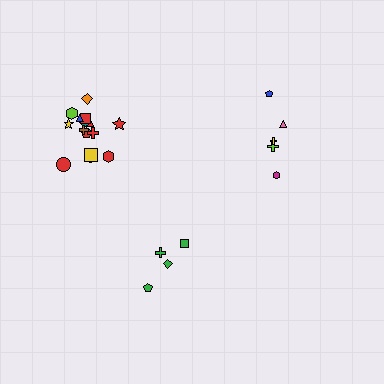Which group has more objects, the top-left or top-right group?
The top-left group.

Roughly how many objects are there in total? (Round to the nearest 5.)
Roughly 25 objects in total.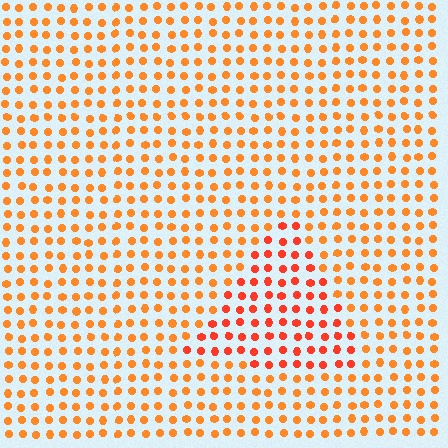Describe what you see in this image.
The image is filled with small orange elements in a uniform arrangement. A triangle-shaped region is visible where the elements are tinted to a slightly different hue, forming a subtle color boundary.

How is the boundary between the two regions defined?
The boundary is defined purely by a slight shift in hue (about 22 degrees). Spacing, size, and orientation are identical on both sides.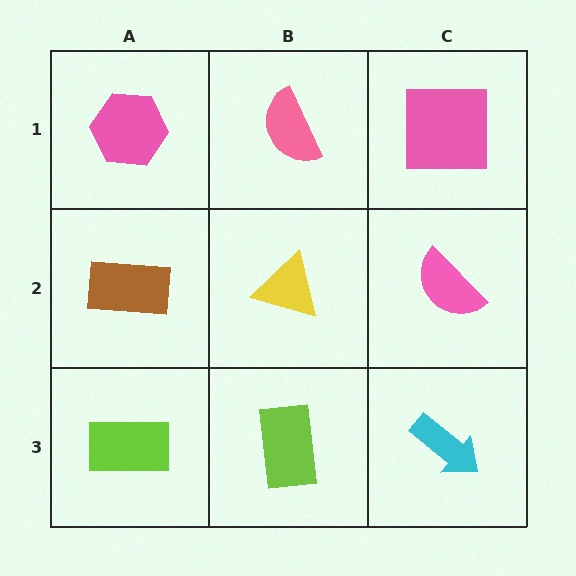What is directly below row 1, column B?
A yellow triangle.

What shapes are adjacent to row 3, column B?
A yellow triangle (row 2, column B), a lime rectangle (row 3, column A), a cyan arrow (row 3, column C).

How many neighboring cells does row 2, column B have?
4.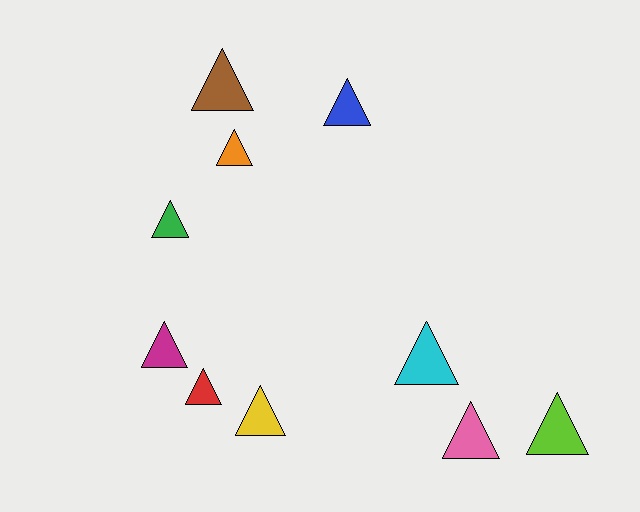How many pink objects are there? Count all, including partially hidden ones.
There is 1 pink object.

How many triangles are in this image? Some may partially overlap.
There are 10 triangles.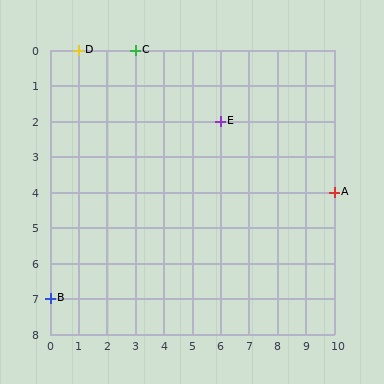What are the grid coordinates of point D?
Point D is at grid coordinates (1, 0).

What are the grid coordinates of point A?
Point A is at grid coordinates (10, 4).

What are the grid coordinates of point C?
Point C is at grid coordinates (3, 0).